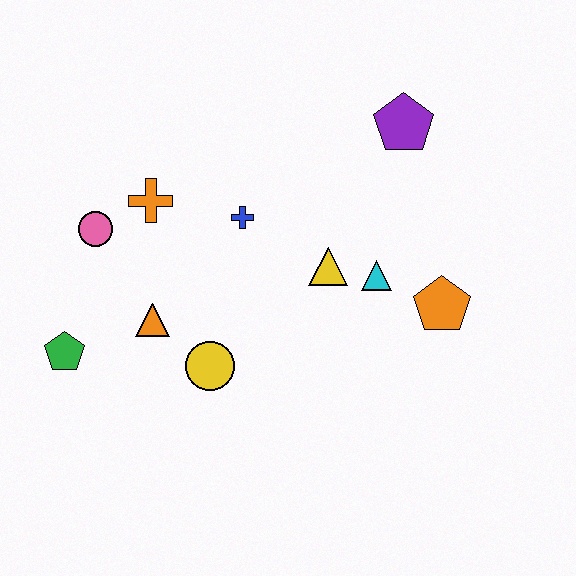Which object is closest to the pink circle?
The orange cross is closest to the pink circle.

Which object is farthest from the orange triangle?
The purple pentagon is farthest from the orange triangle.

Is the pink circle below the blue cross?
Yes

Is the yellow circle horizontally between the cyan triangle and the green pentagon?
Yes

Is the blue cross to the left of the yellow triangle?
Yes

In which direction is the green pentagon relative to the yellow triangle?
The green pentagon is to the left of the yellow triangle.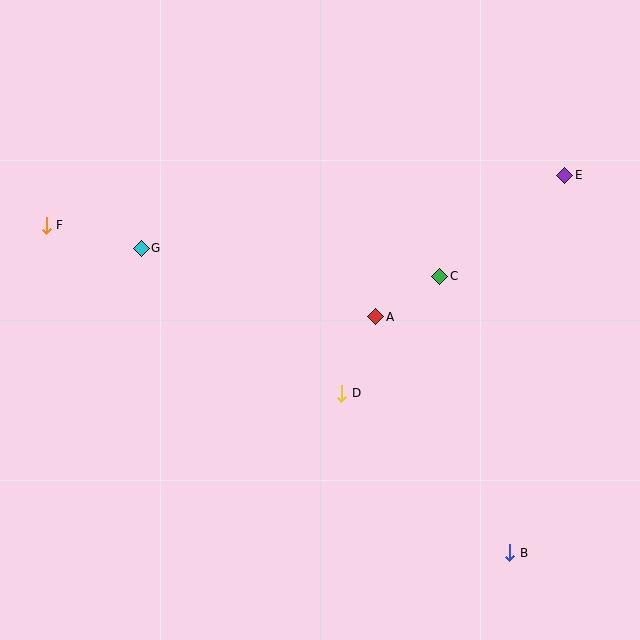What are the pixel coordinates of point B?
Point B is at (510, 553).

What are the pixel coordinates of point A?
Point A is at (376, 317).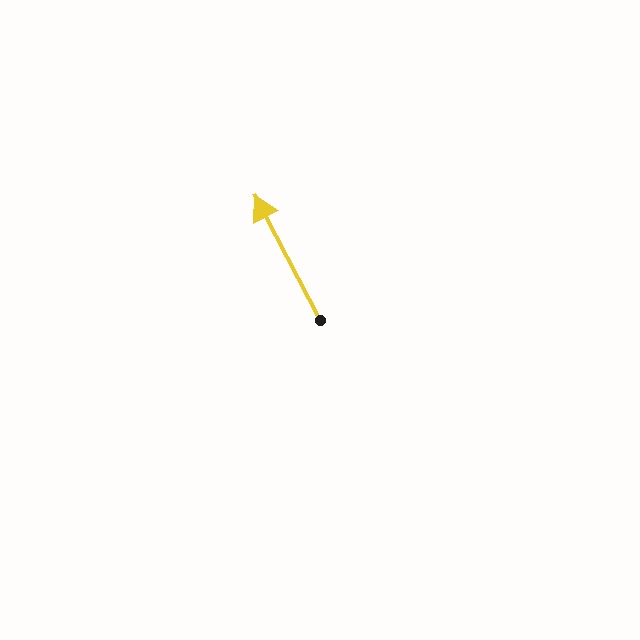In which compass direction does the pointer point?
Northwest.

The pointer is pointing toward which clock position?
Roughly 11 o'clock.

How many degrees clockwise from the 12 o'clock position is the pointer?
Approximately 332 degrees.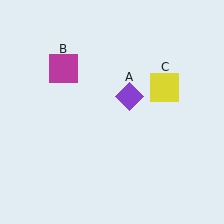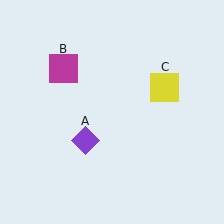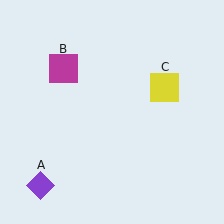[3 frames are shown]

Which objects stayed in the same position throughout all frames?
Magenta square (object B) and yellow square (object C) remained stationary.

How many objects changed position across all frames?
1 object changed position: purple diamond (object A).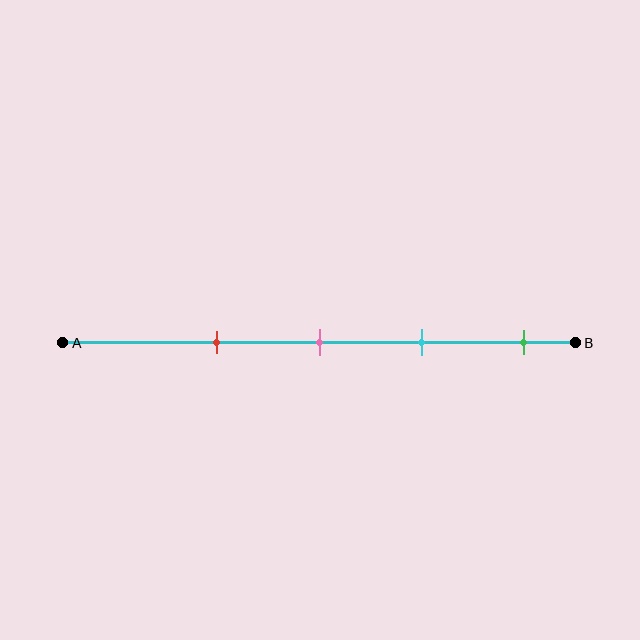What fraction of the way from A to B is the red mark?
The red mark is approximately 30% (0.3) of the way from A to B.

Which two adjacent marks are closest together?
The pink and cyan marks are the closest adjacent pair.